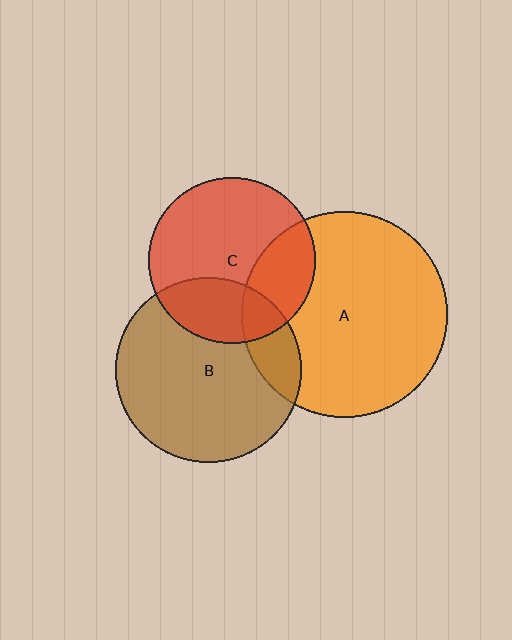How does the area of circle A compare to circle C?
Approximately 1.5 times.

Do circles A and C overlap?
Yes.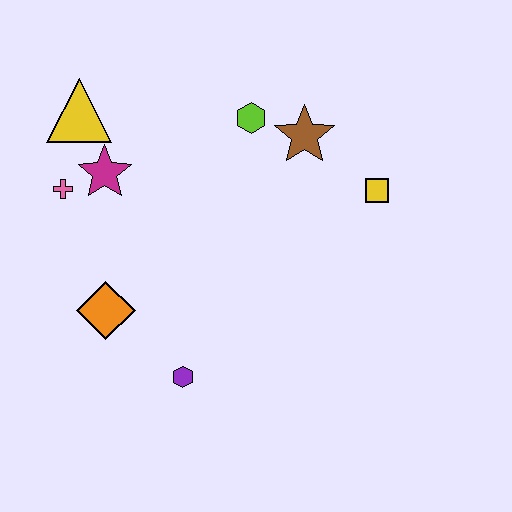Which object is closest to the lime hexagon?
The brown star is closest to the lime hexagon.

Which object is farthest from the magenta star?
The yellow square is farthest from the magenta star.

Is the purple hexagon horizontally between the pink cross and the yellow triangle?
No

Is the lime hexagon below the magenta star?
No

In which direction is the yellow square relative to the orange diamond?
The yellow square is to the right of the orange diamond.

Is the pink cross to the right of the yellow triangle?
No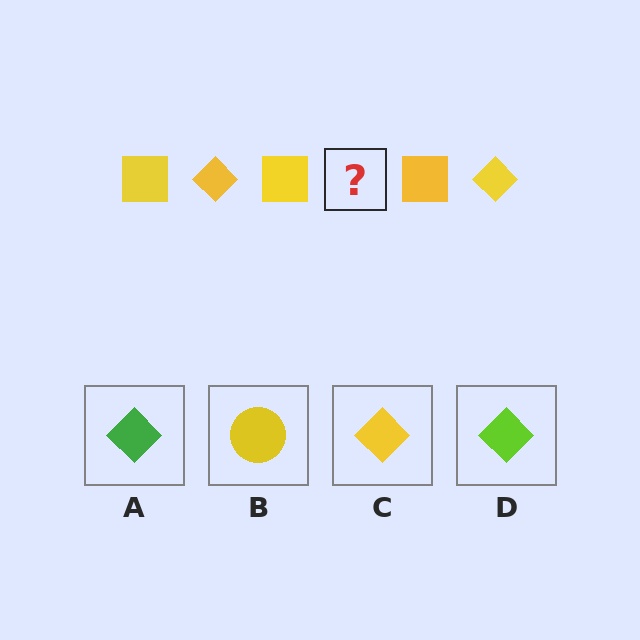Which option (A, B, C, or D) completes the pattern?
C.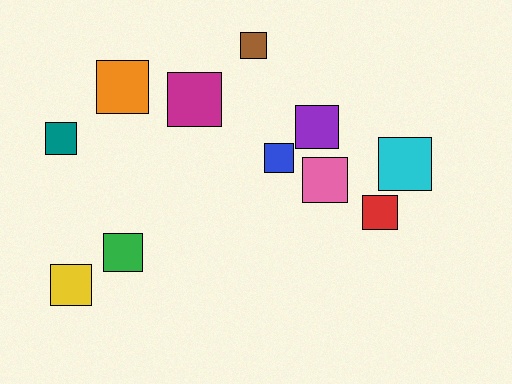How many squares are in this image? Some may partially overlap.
There are 11 squares.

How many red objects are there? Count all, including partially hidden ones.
There is 1 red object.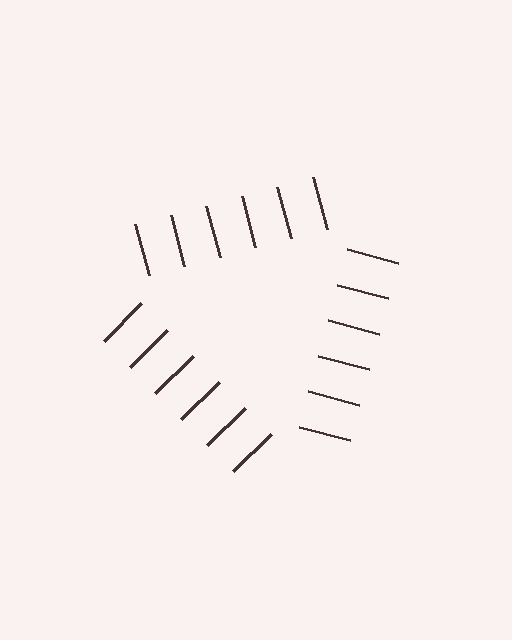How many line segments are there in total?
18 — 6 along each of the 3 edges.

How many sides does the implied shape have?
3 sides — the line-ends trace a triangle.